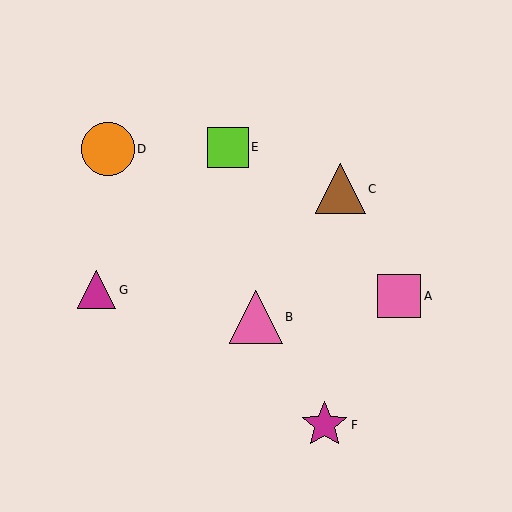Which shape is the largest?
The pink triangle (labeled B) is the largest.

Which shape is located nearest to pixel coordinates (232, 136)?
The lime square (labeled E) at (228, 147) is nearest to that location.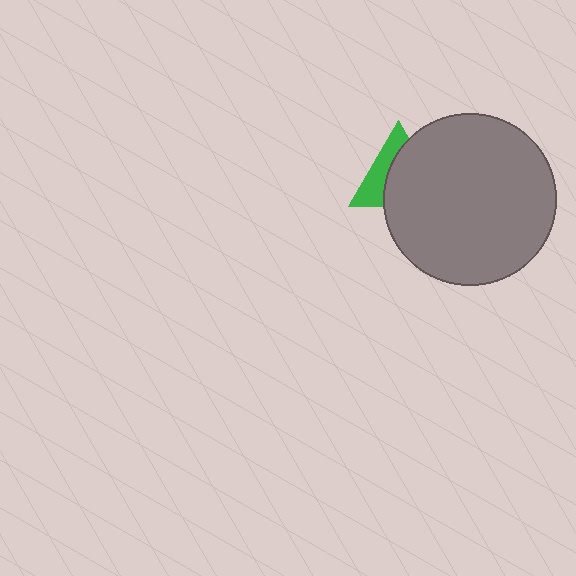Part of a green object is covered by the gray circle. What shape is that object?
It is a triangle.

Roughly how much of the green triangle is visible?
A small part of it is visible (roughly 40%).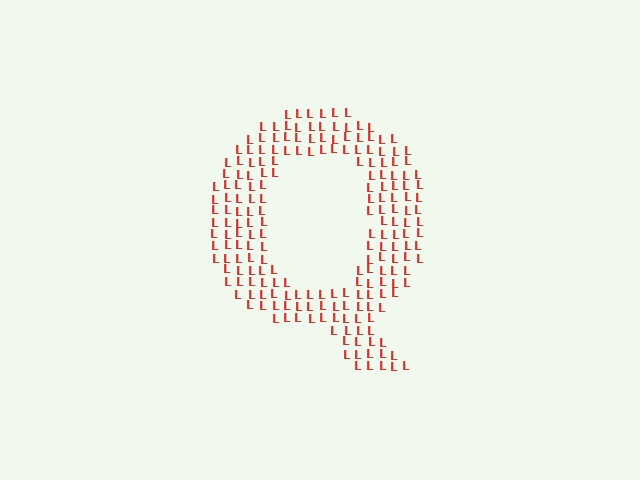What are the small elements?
The small elements are letter L's.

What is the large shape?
The large shape is the letter Q.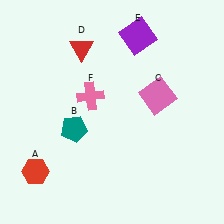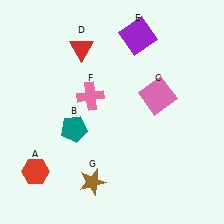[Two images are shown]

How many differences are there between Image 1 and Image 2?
There is 1 difference between the two images.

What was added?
A brown star (G) was added in Image 2.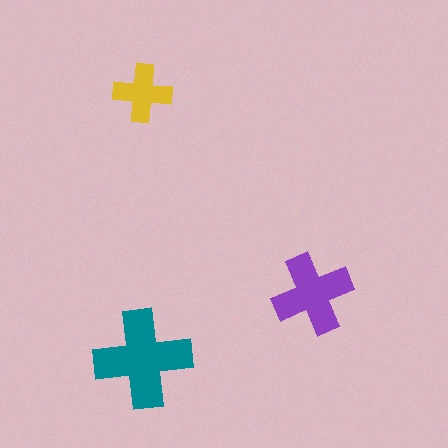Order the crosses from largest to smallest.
the teal one, the purple one, the yellow one.